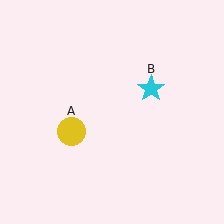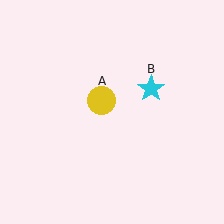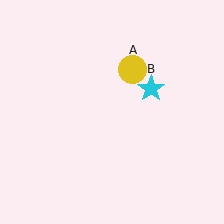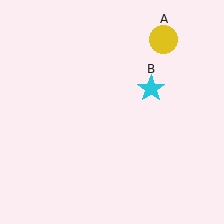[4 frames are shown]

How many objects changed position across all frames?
1 object changed position: yellow circle (object A).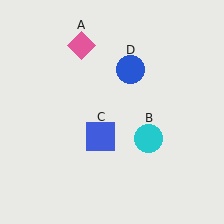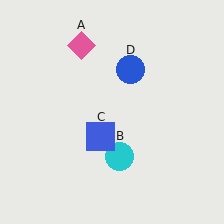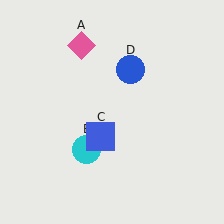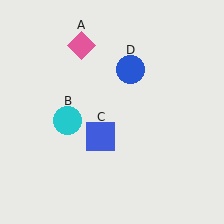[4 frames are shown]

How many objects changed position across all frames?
1 object changed position: cyan circle (object B).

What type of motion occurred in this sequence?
The cyan circle (object B) rotated clockwise around the center of the scene.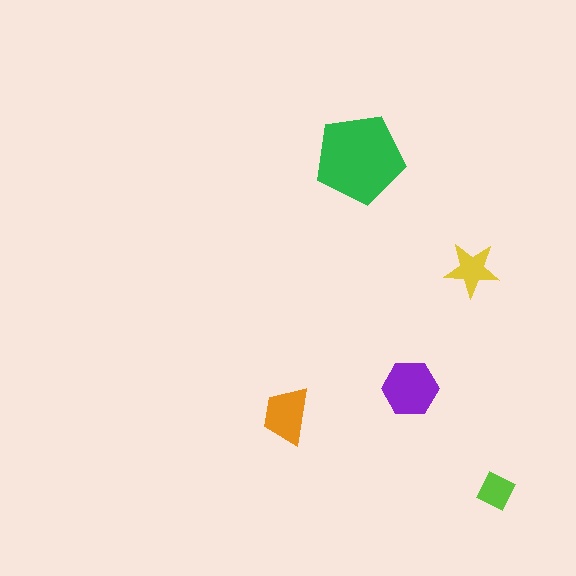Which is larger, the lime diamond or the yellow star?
The yellow star.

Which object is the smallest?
The lime diamond.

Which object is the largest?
The green pentagon.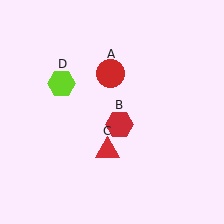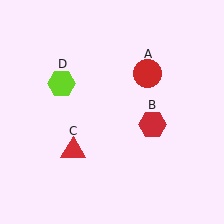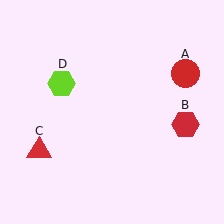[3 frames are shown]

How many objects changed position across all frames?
3 objects changed position: red circle (object A), red hexagon (object B), red triangle (object C).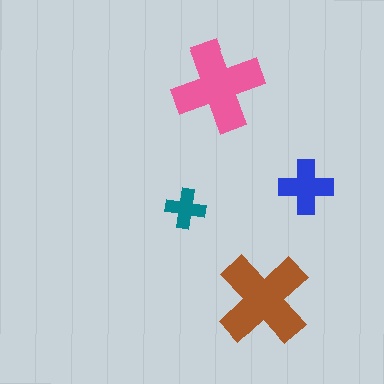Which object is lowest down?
The brown cross is bottommost.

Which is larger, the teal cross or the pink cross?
The pink one.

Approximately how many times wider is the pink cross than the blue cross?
About 1.5 times wider.